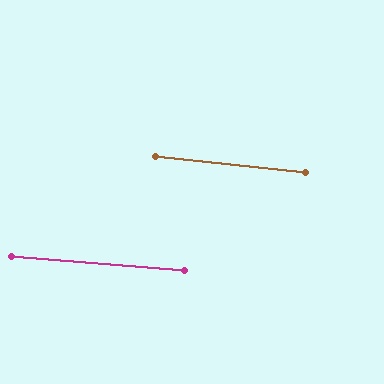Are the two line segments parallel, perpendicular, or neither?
Parallel — their directions differ by only 1.4°.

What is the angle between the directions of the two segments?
Approximately 1 degree.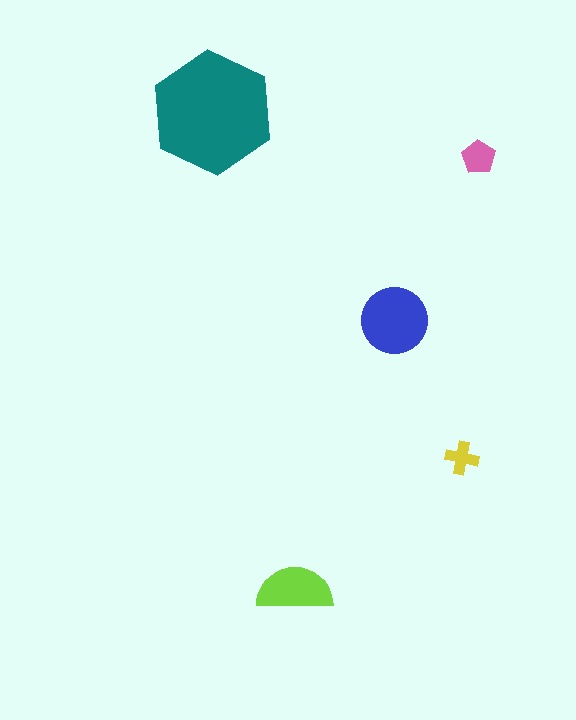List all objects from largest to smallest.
The teal hexagon, the blue circle, the lime semicircle, the pink pentagon, the yellow cross.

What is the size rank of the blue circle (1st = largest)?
2nd.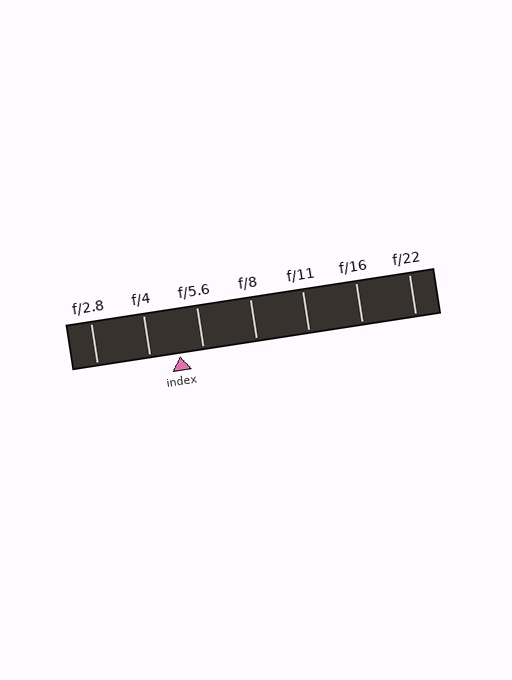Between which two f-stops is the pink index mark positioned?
The index mark is between f/4 and f/5.6.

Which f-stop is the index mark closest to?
The index mark is closest to f/5.6.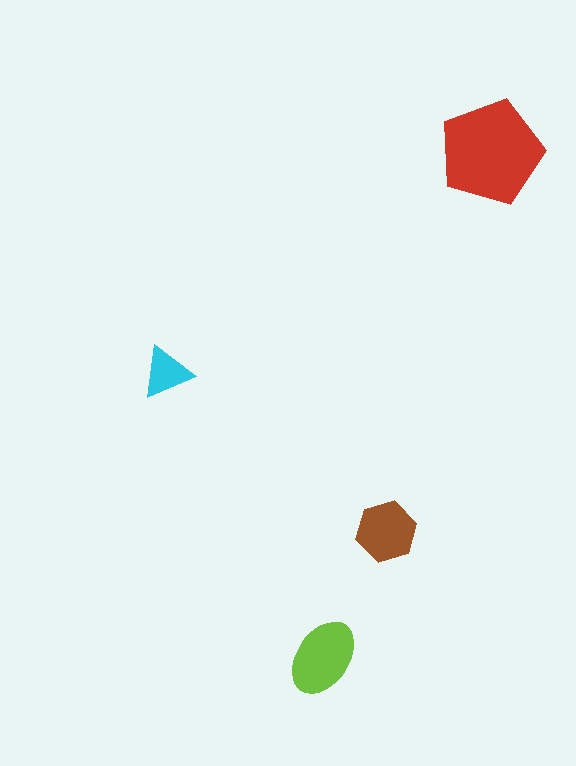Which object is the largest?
The red pentagon.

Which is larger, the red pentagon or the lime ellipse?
The red pentagon.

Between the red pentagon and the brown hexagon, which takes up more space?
The red pentagon.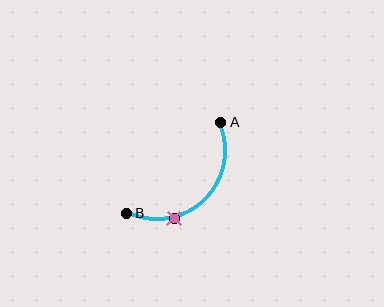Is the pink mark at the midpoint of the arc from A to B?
No. The pink mark lies on the arc but is closer to endpoint B. The arc midpoint would be at the point on the curve equidistant along the arc from both A and B.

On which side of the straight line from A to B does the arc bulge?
The arc bulges below and to the right of the straight line connecting A and B.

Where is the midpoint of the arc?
The arc midpoint is the point on the curve farthest from the straight line joining A and B. It sits below and to the right of that line.